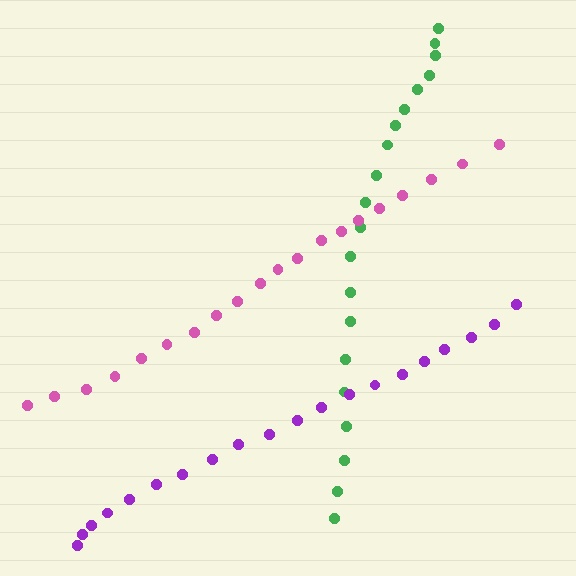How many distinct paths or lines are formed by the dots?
There are 3 distinct paths.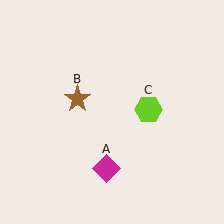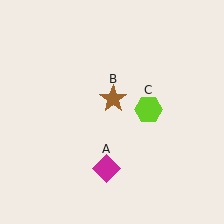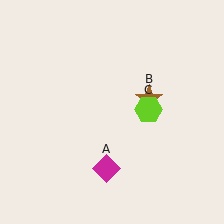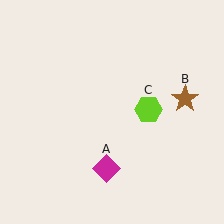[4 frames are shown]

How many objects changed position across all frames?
1 object changed position: brown star (object B).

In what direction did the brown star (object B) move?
The brown star (object B) moved right.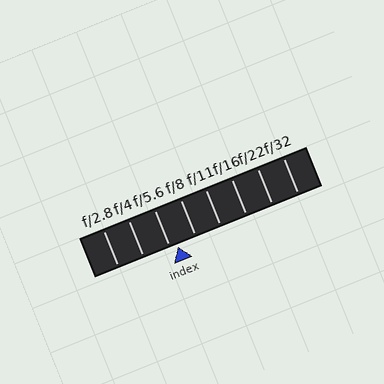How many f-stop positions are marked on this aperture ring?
There are 8 f-stop positions marked.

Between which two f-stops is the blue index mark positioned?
The index mark is between f/5.6 and f/8.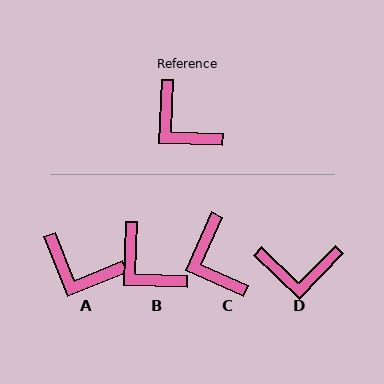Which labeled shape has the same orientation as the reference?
B.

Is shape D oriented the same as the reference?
No, it is off by about 48 degrees.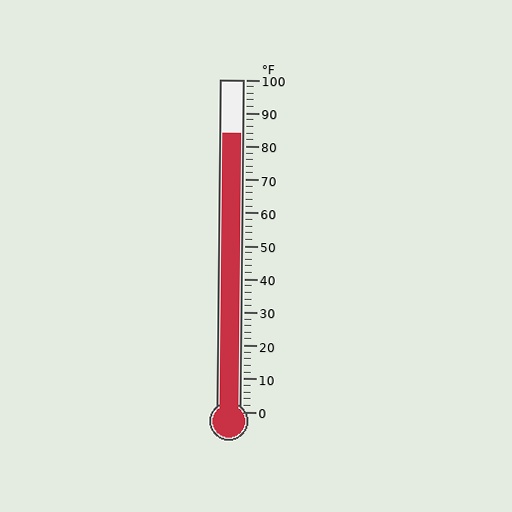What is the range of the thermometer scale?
The thermometer scale ranges from 0°F to 100°F.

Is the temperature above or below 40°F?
The temperature is above 40°F.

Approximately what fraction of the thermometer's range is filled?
The thermometer is filled to approximately 85% of its range.